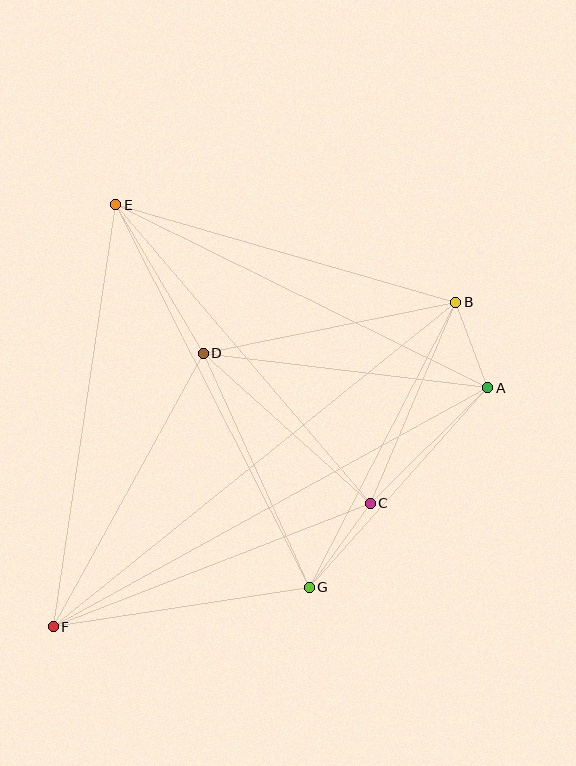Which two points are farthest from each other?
Points B and F are farthest from each other.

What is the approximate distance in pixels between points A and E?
The distance between A and E is approximately 415 pixels.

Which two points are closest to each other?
Points A and B are closest to each other.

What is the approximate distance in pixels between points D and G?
The distance between D and G is approximately 257 pixels.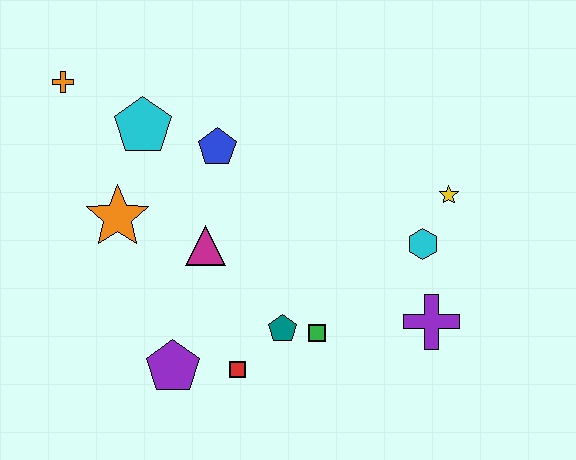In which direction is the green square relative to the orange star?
The green square is to the right of the orange star.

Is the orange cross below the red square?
No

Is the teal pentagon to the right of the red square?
Yes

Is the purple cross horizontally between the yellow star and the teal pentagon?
Yes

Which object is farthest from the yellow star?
The orange cross is farthest from the yellow star.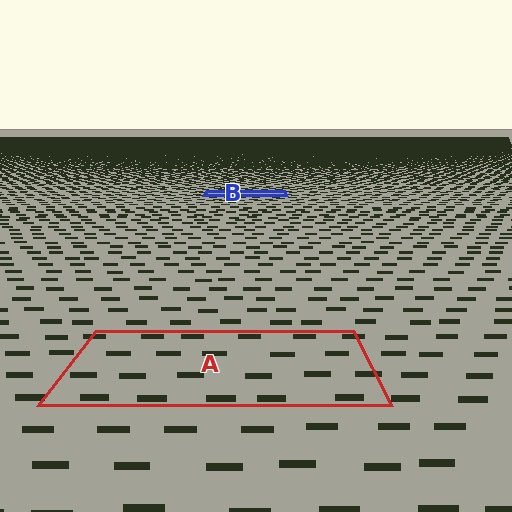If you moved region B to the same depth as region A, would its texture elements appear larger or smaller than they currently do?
They would appear larger. At a closer depth, the same texture elements are projected at a bigger on-screen size.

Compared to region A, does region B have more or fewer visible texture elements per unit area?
Region B has more texture elements per unit area — they are packed more densely because it is farther away.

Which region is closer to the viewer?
Region A is closer. The texture elements there are larger and more spread out.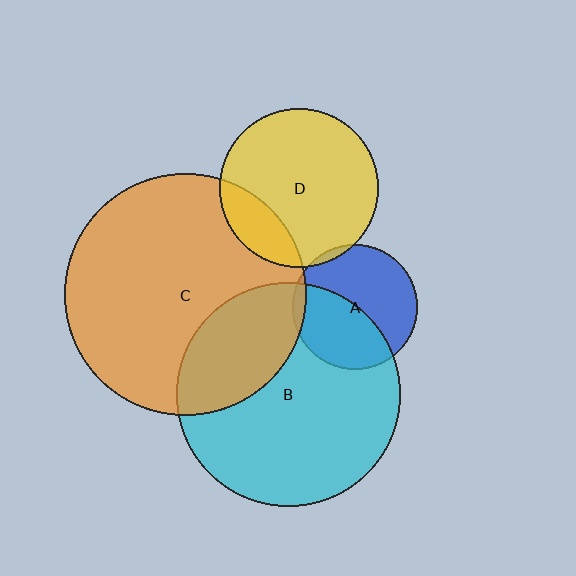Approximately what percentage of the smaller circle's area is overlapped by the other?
Approximately 5%.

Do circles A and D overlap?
Yes.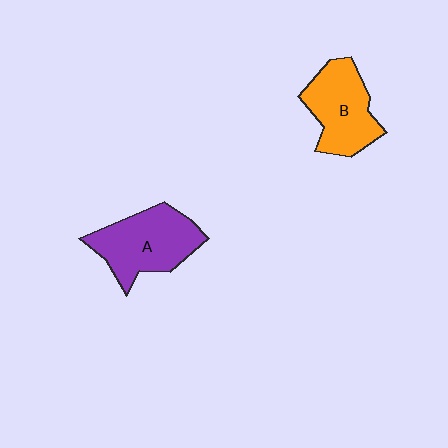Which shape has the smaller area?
Shape B (orange).